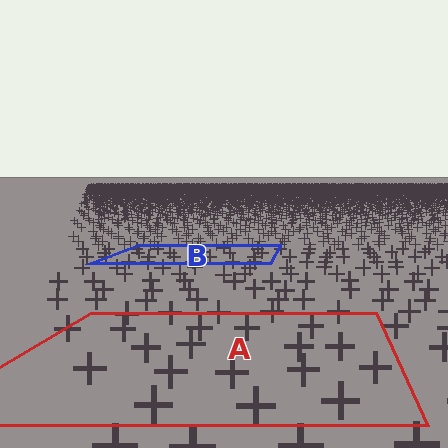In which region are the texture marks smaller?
The texture marks are smaller in region B, because it is farther away.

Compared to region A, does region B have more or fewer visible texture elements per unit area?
Region B has more texture elements per unit area — they are packed more densely because it is farther away.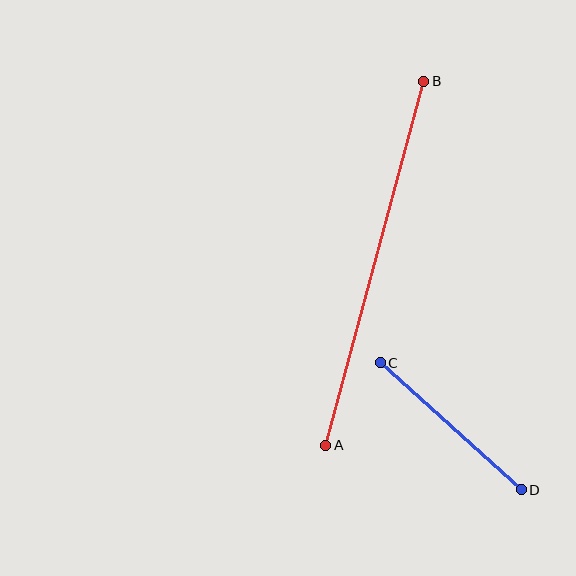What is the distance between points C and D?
The distance is approximately 190 pixels.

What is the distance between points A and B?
The distance is approximately 377 pixels.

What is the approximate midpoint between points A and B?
The midpoint is at approximately (375, 263) pixels.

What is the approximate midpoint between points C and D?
The midpoint is at approximately (451, 426) pixels.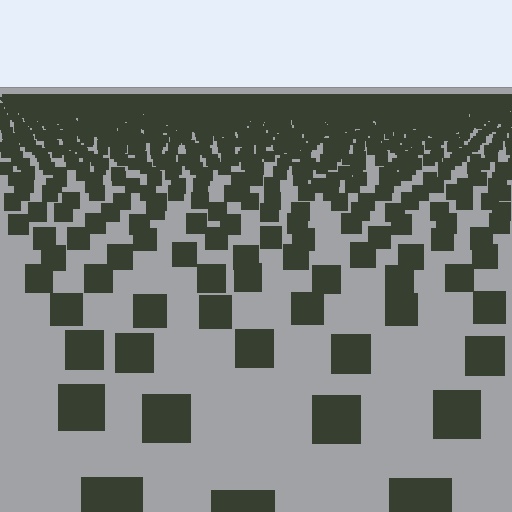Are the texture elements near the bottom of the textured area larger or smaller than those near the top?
Larger. Near the bottom, elements are closer to the viewer and appear at a bigger on-screen size.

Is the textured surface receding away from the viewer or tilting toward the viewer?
The surface is receding away from the viewer. Texture elements get smaller and denser toward the top.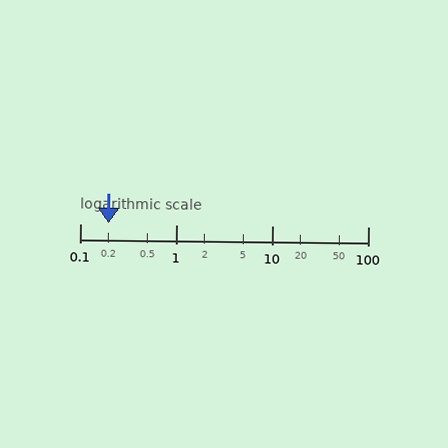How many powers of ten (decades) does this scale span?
The scale spans 3 decades, from 0.1 to 100.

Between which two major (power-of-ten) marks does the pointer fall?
The pointer is between 0.1 and 1.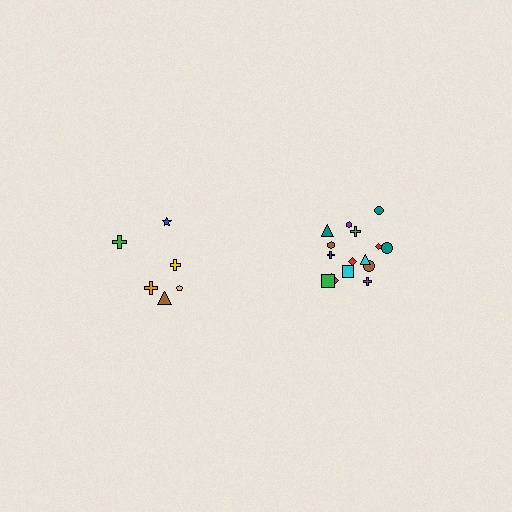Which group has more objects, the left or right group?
The right group.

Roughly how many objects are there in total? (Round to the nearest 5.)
Roughly 20 objects in total.